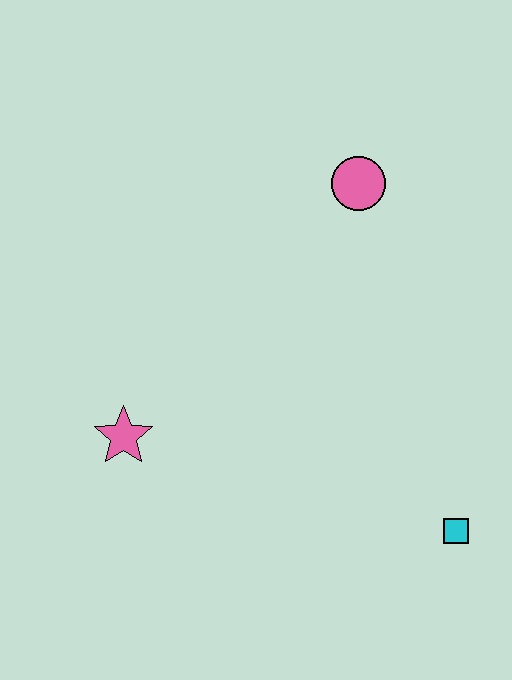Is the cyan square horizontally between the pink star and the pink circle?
No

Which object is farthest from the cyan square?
The pink circle is farthest from the cyan square.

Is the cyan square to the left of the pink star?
No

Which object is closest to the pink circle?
The pink star is closest to the pink circle.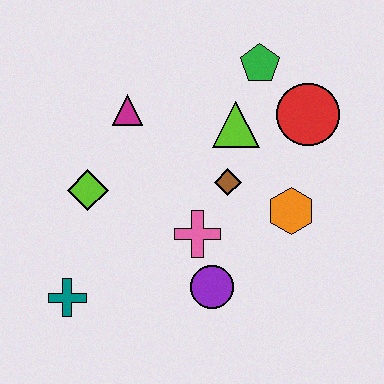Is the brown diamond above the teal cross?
Yes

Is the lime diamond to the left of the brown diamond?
Yes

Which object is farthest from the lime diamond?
The red circle is farthest from the lime diamond.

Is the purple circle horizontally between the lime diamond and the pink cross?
No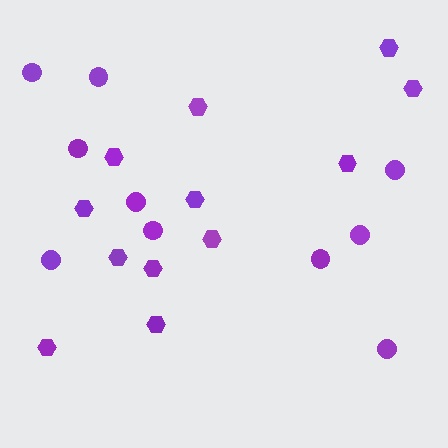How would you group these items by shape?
There are 2 groups: one group of hexagons (12) and one group of circles (10).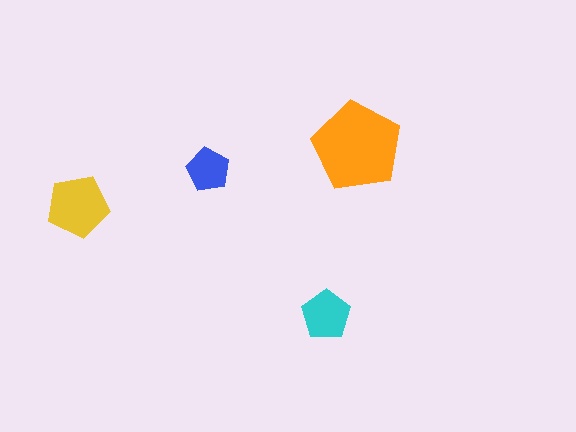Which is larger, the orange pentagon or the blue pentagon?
The orange one.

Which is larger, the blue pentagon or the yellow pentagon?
The yellow one.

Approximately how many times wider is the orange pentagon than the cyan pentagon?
About 2 times wider.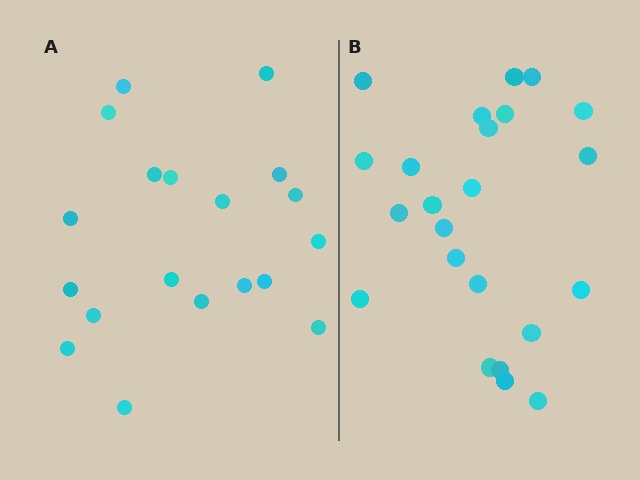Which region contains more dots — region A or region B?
Region B (the right region) has more dots.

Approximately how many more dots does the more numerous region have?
Region B has about 4 more dots than region A.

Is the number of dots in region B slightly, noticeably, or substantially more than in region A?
Region B has only slightly more — the two regions are fairly close. The ratio is roughly 1.2 to 1.